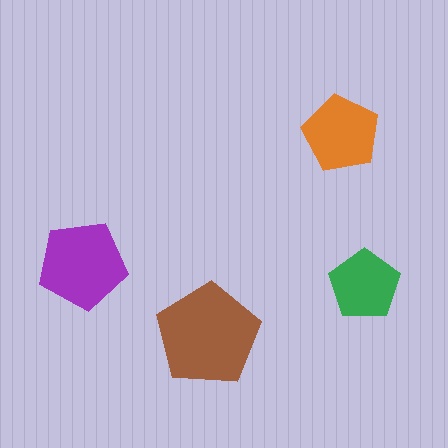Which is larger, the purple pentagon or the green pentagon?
The purple one.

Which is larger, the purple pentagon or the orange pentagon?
The purple one.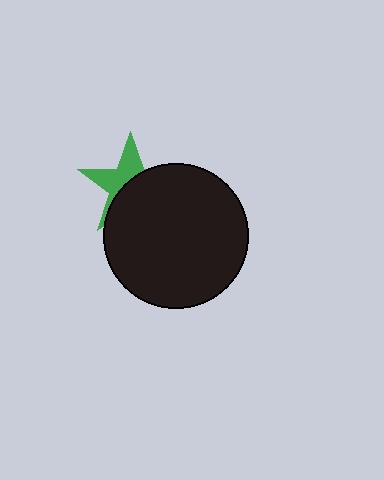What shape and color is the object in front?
The object in front is a black circle.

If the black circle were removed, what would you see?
You would see the complete green star.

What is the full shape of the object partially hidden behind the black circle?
The partially hidden object is a green star.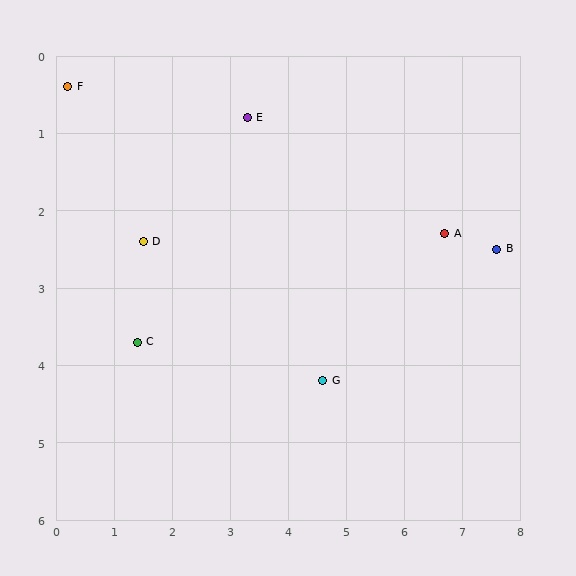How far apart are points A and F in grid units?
Points A and F are about 6.8 grid units apart.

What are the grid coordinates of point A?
Point A is at approximately (6.7, 2.3).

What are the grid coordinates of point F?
Point F is at approximately (0.2, 0.4).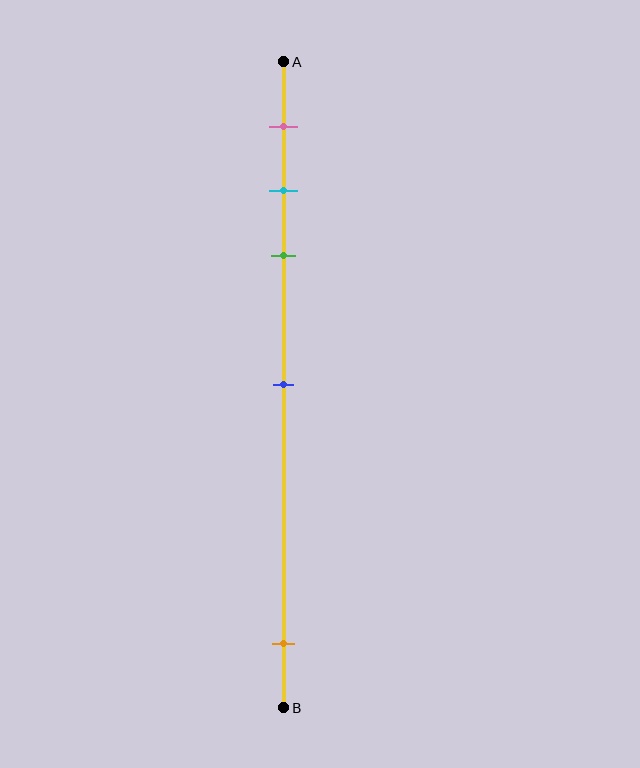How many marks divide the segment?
There are 5 marks dividing the segment.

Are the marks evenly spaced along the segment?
No, the marks are not evenly spaced.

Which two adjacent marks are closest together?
The cyan and green marks are the closest adjacent pair.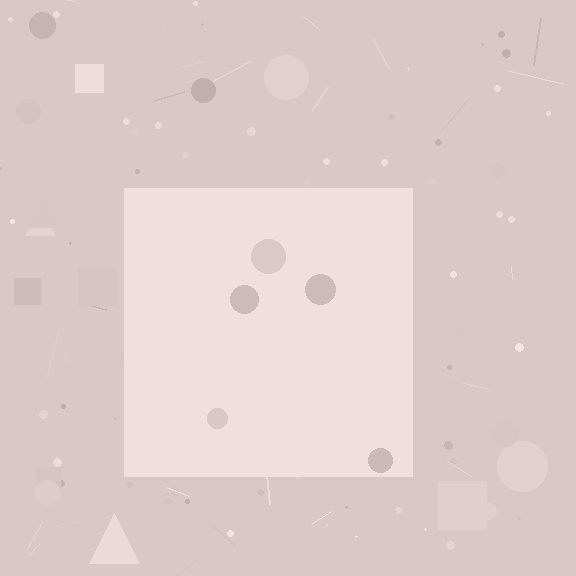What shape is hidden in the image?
A square is hidden in the image.